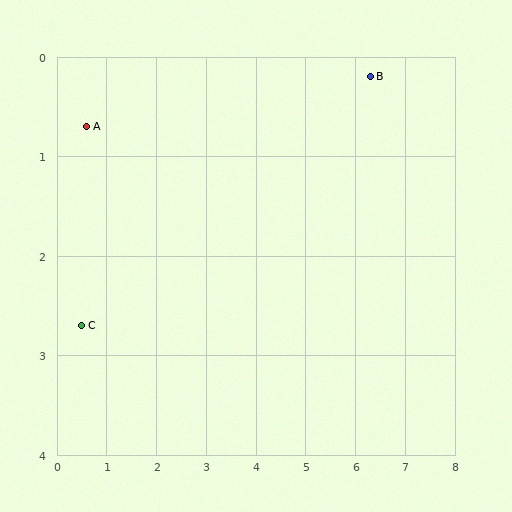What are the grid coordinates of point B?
Point B is at approximately (6.3, 0.2).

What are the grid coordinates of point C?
Point C is at approximately (0.5, 2.7).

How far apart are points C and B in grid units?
Points C and B are about 6.3 grid units apart.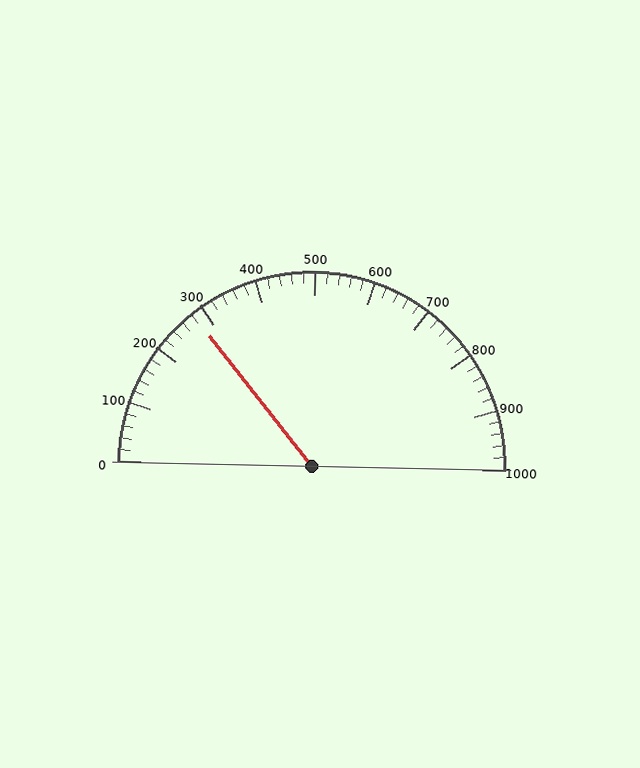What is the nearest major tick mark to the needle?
The nearest major tick mark is 300.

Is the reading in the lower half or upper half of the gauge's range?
The reading is in the lower half of the range (0 to 1000).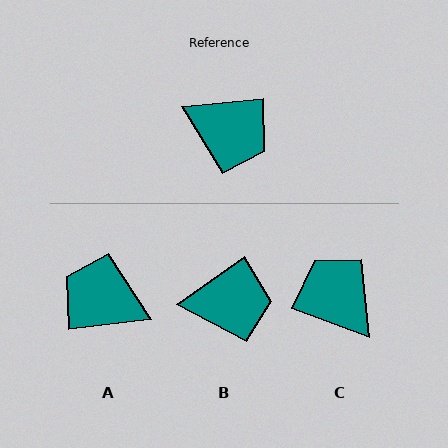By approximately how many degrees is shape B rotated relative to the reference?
Approximately 30 degrees counter-clockwise.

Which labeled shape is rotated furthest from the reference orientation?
A, about 179 degrees away.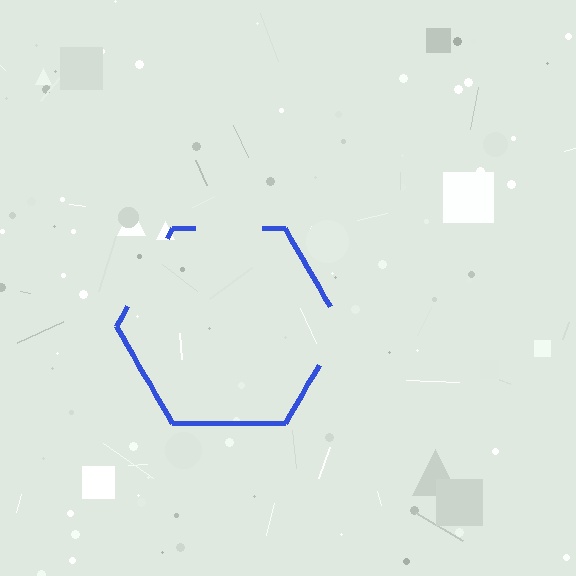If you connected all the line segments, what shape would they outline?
They would outline a hexagon.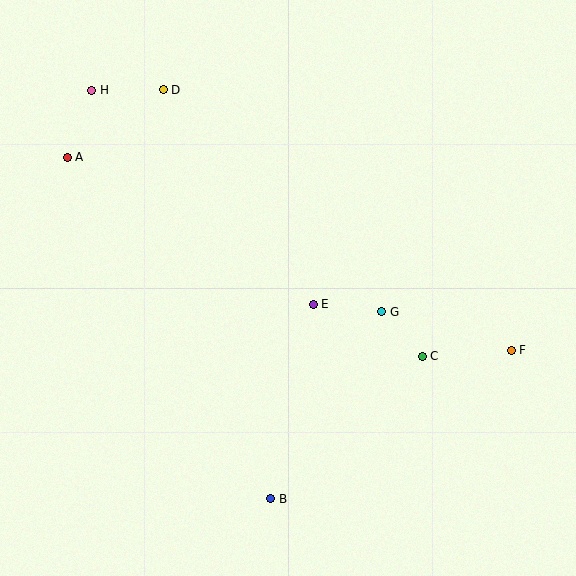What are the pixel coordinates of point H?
Point H is at (92, 90).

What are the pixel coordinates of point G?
Point G is at (382, 312).